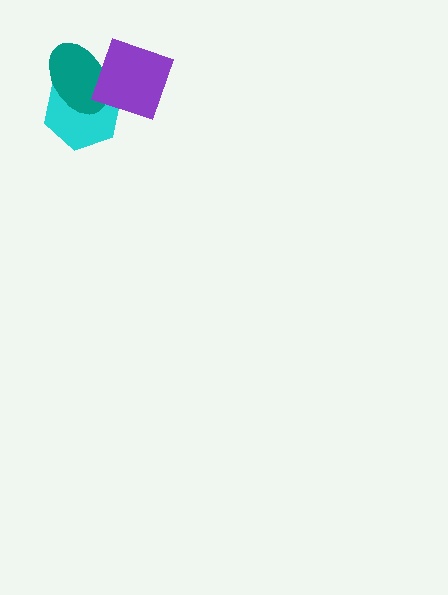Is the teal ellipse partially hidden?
Yes, it is partially covered by another shape.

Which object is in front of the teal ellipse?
The purple square is in front of the teal ellipse.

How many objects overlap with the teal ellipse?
2 objects overlap with the teal ellipse.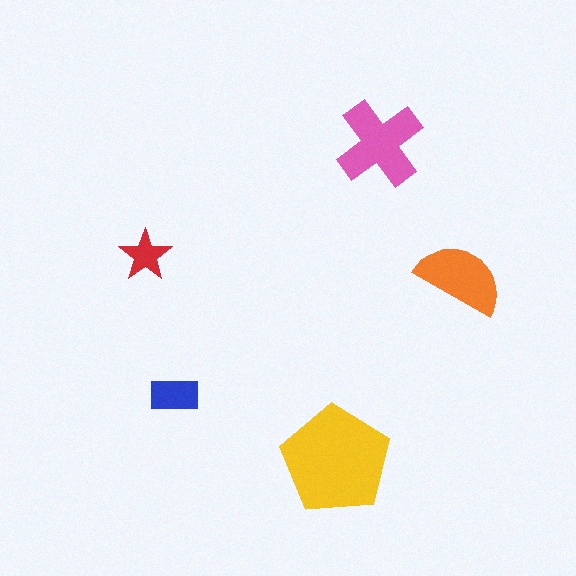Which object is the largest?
The yellow pentagon.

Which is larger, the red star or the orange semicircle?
The orange semicircle.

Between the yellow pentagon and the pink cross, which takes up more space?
The yellow pentagon.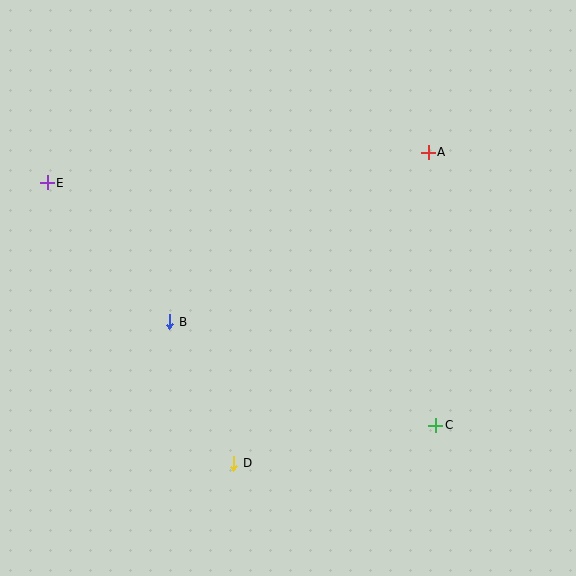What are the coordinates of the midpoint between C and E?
The midpoint between C and E is at (241, 304).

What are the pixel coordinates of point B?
Point B is at (170, 322).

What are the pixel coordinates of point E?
Point E is at (47, 183).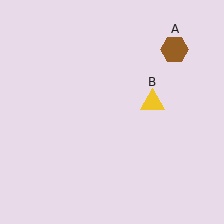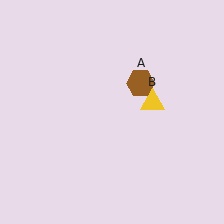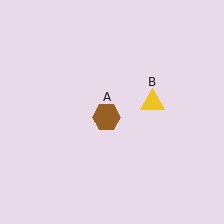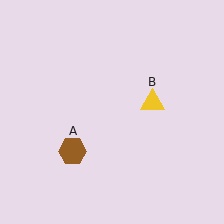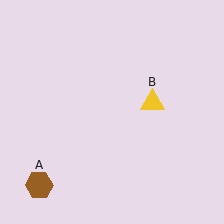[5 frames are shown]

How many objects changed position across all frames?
1 object changed position: brown hexagon (object A).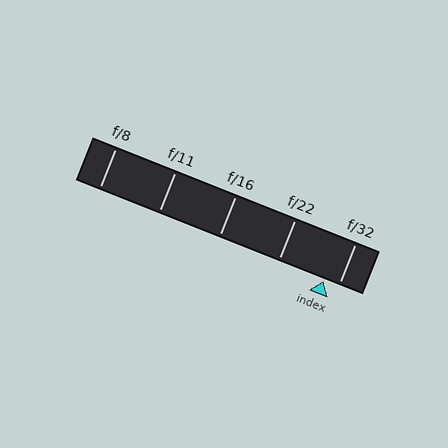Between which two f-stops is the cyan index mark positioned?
The index mark is between f/22 and f/32.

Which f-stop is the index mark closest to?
The index mark is closest to f/32.